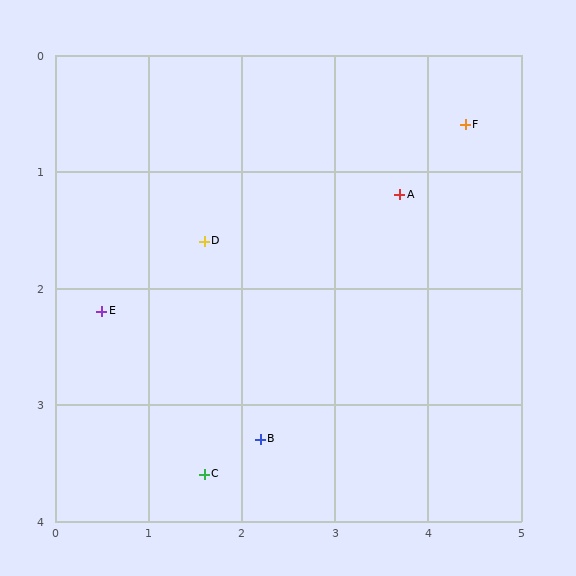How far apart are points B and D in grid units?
Points B and D are about 1.8 grid units apart.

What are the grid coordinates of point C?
Point C is at approximately (1.6, 3.6).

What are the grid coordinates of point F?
Point F is at approximately (4.4, 0.6).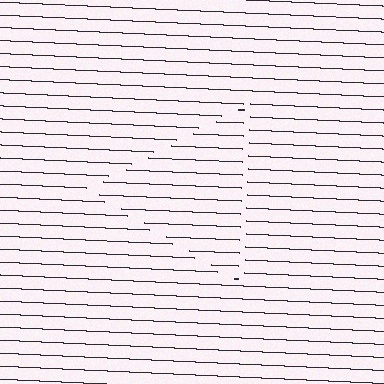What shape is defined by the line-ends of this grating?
An illusory triangle. The interior of the shape contains the same grating, shifted by half a period — the contour is defined by the phase discontinuity where line-ends from the inner and outer gratings abut.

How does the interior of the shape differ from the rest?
The interior of the shape contains the same grating, shifted by half a period — the contour is defined by the phase discontinuity where line-ends from the inner and outer gratings abut.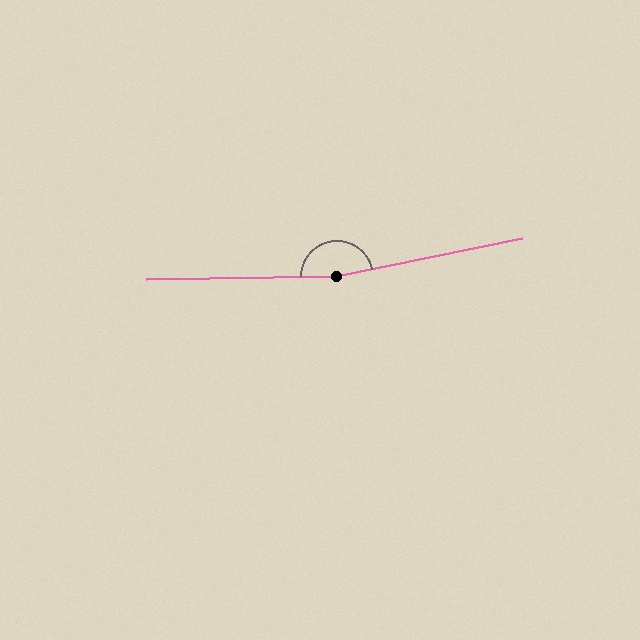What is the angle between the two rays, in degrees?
Approximately 169 degrees.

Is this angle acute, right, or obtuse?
It is obtuse.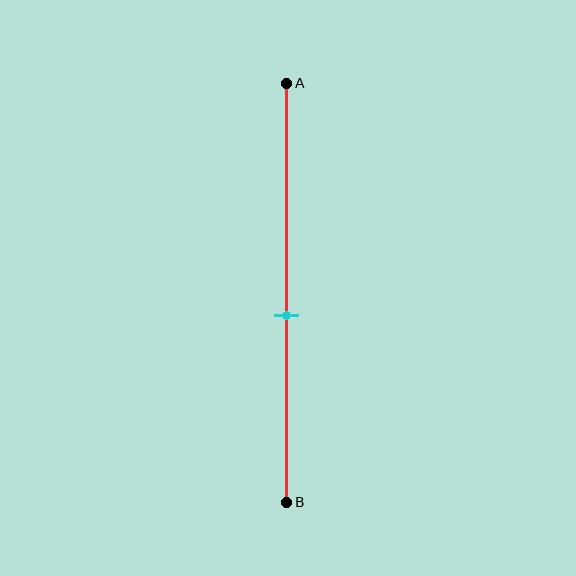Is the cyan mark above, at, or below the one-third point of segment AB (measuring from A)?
The cyan mark is below the one-third point of segment AB.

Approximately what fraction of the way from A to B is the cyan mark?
The cyan mark is approximately 55% of the way from A to B.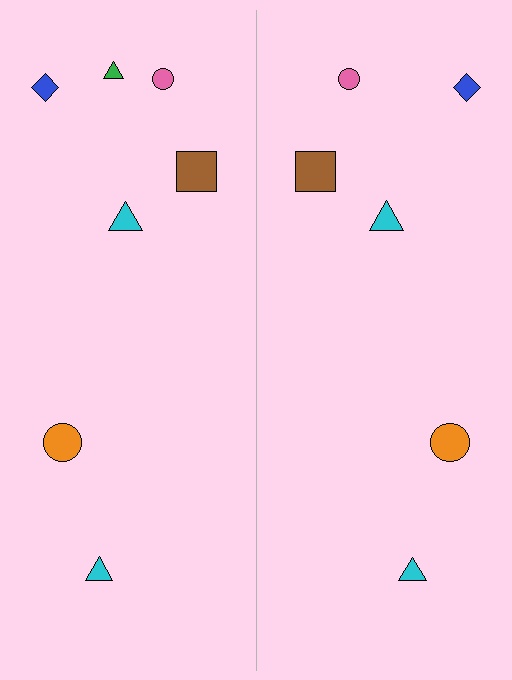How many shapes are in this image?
There are 13 shapes in this image.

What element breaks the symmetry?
A green triangle is missing from the right side.